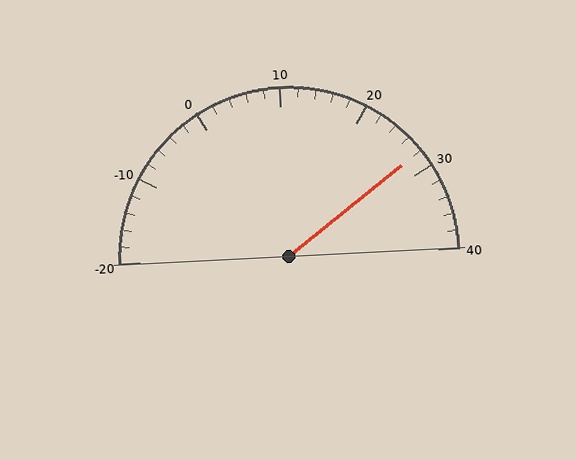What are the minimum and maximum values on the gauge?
The gauge ranges from -20 to 40.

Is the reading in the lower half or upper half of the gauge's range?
The reading is in the upper half of the range (-20 to 40).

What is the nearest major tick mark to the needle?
The nearest major tick mark is 30.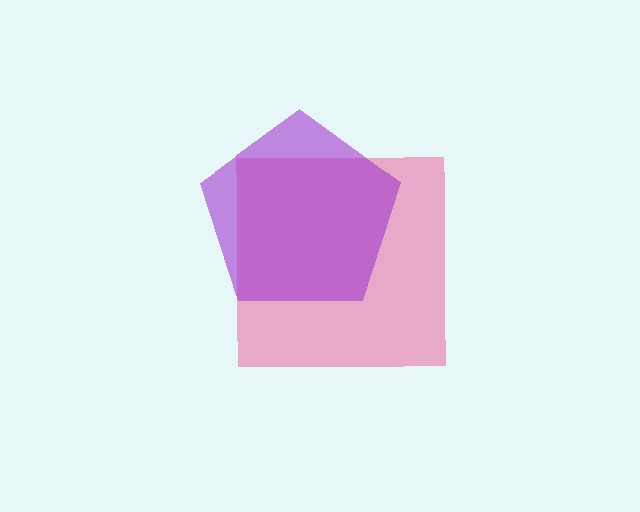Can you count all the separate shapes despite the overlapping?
Yes, there are 2 separate shapes.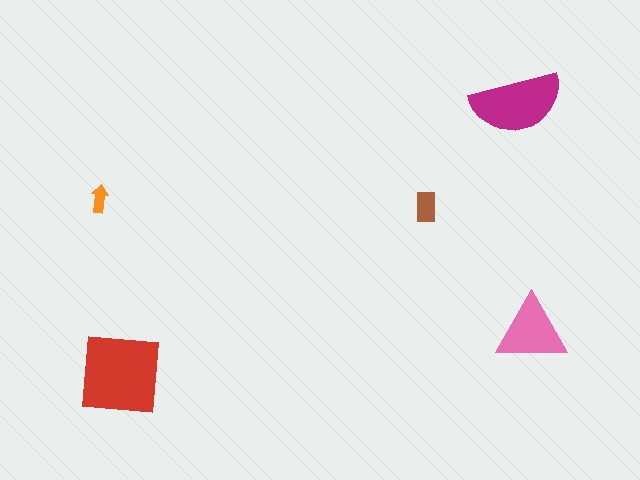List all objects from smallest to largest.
The orange arrow, the brown rectangle, the pink triangle, the magenta semicircle, the red square.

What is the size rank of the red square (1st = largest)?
1st.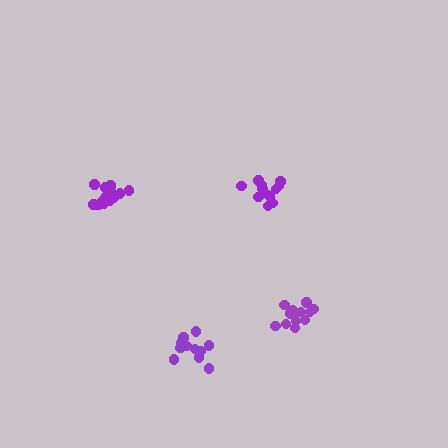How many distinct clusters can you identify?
There are 4 distinct clusters.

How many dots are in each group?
Group 1: 12 dots, Group 2: 14 dots, Group 3: 12 dots, Group 4: 13 dots (51 total).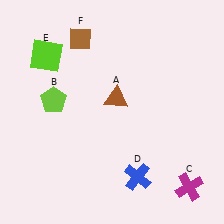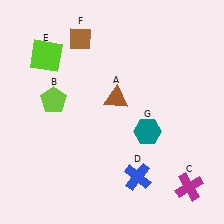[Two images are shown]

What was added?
A teal hexagon (G) was added in Image 2.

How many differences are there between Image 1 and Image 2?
There is 1 difference between the two images.